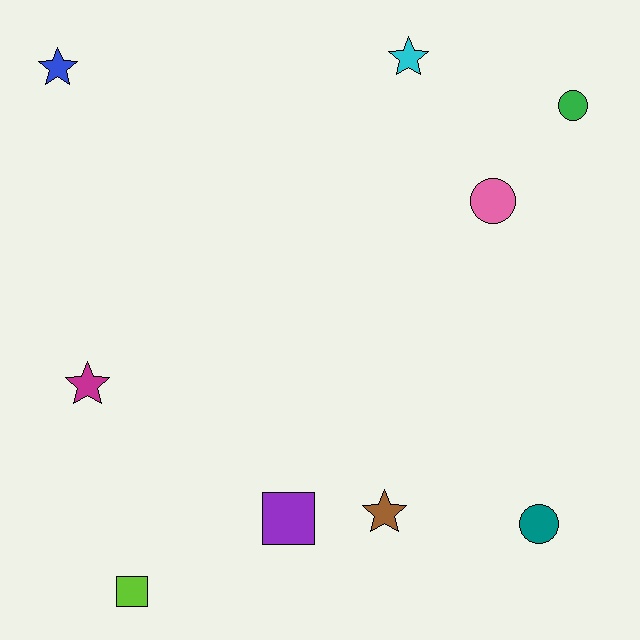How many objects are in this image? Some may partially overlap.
There are 9 objects.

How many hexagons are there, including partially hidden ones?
There are no hexagons.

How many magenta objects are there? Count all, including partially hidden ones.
There is 1 magenta object.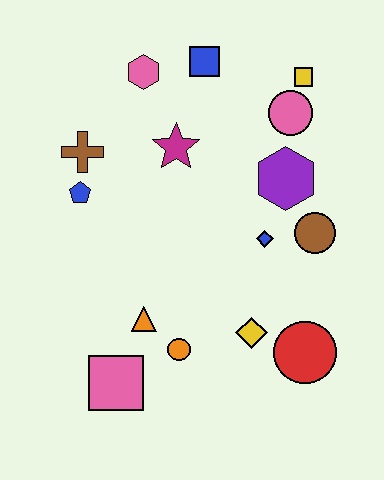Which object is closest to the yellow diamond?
The red circle is closest to the yellow diamond.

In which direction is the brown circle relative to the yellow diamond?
The brown circle is above the yellow diamond.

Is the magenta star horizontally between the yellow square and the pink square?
Yes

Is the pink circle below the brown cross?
No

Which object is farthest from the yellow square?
The pink square is farthest from the yellow square.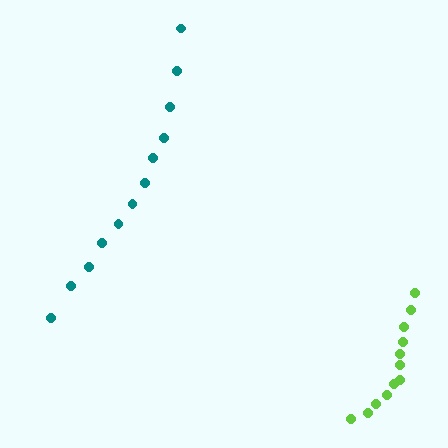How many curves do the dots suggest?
There are 2 distinct paths.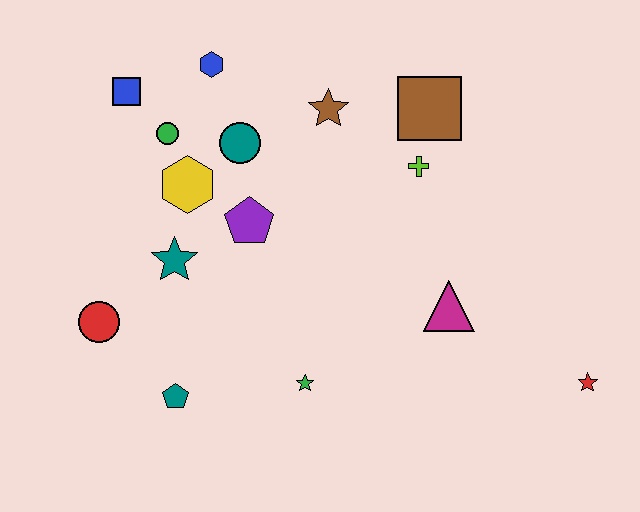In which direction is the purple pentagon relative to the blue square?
The purple pentagon is below the blue square.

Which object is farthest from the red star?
The blue square is farthest from the red star.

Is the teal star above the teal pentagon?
Yes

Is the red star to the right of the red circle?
Yes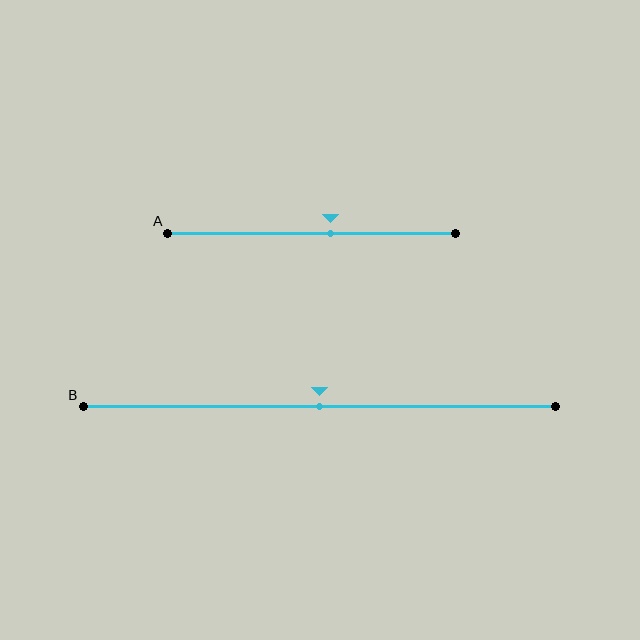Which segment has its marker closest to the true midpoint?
Segment B has its marker closest to the true midpoint.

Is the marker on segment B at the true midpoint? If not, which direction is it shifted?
Yes, the marker on segment B is at the true midpoint.